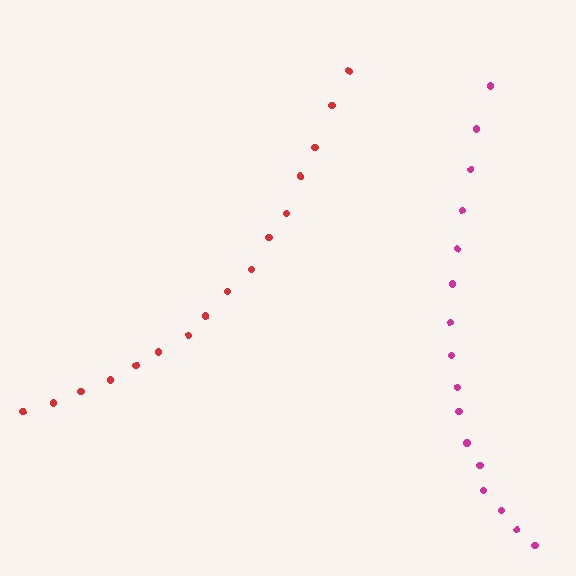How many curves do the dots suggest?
There are 2 distinct paths.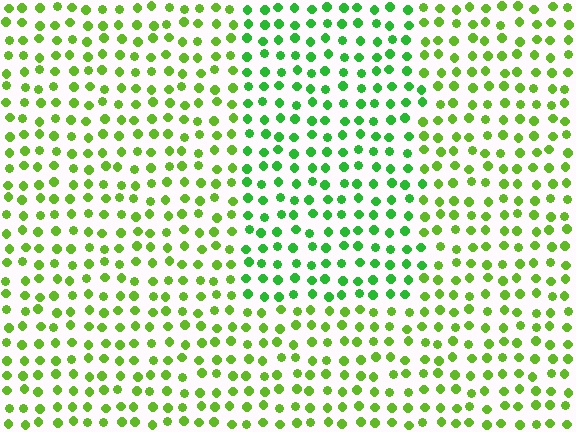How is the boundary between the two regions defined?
The boundary is defined purely by a slight shift in hue (about 28 degrees). Spacing, size, and orientation are identical on both sides.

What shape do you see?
I see a rectangle.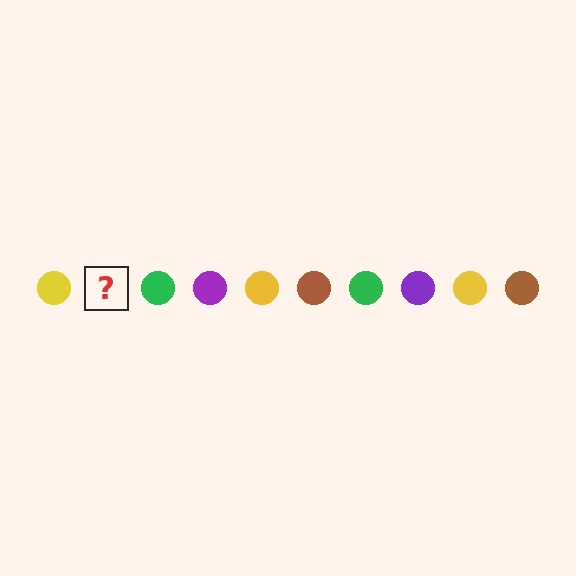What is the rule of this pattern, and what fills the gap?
The rule is that the pattern cycles through yellow, brown, green, purple circles. The gap should be filled with a brown circle.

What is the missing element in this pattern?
The missing element is a brown circle.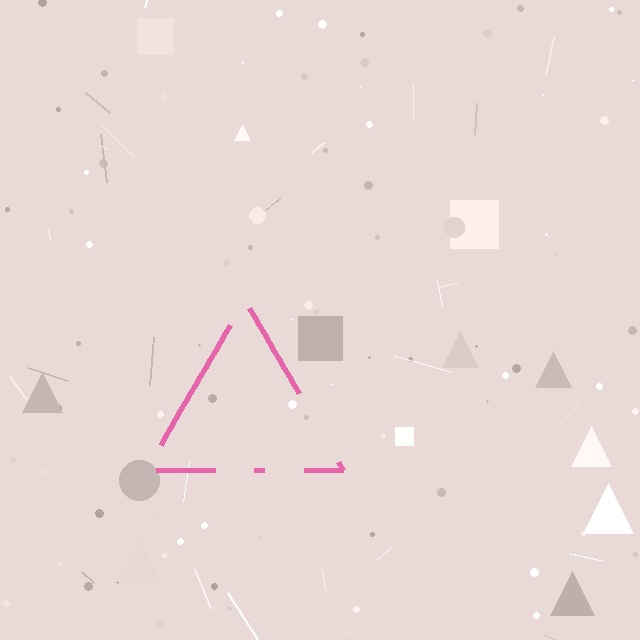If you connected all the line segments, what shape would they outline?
They would outline a triangle.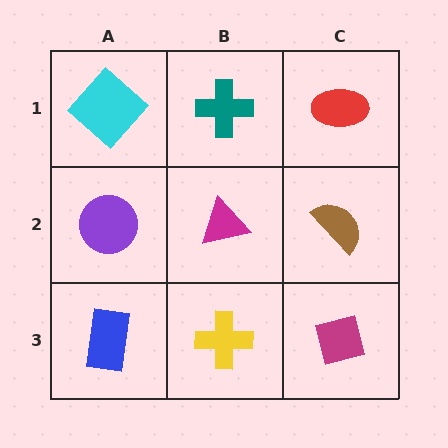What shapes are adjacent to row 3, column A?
A purple circle (row 2, column A), a yellow cross (row 3, column B).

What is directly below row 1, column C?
A brown semicircle.